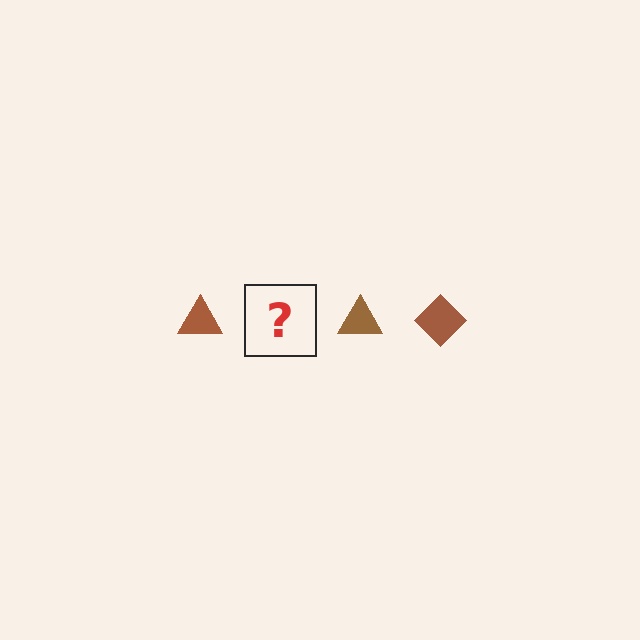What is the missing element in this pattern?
The missing element is a brown diamond.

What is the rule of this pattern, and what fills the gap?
The rule is that the pattern cycles through triangle, diamond shapes in brown. The gap should be filled with a brown diamond.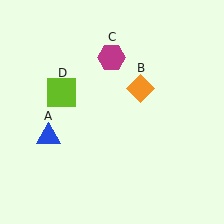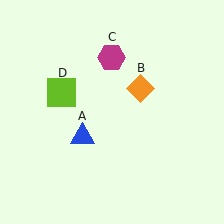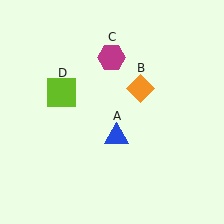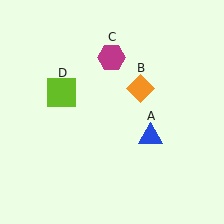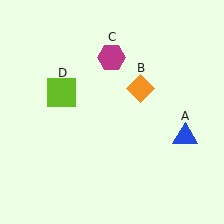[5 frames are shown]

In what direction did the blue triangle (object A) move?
The blue triangle (object A) moved right.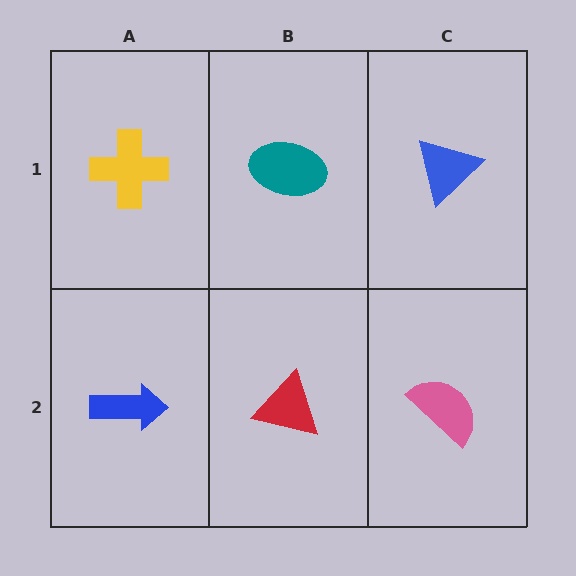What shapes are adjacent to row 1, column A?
A blue arrow (row 2, column A), a teal ellipse (row 1, column B).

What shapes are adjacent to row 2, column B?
A teal ellipse (row 1, column B), a blue arrow (row 2, column A), a pink semicircle (row 2, column C).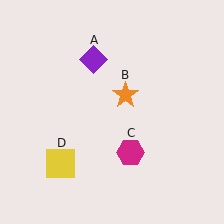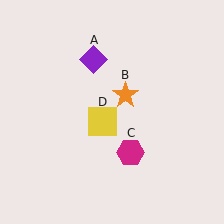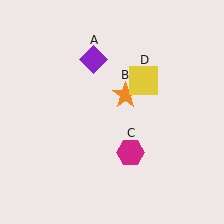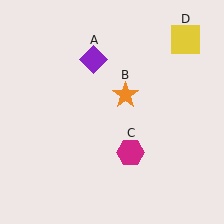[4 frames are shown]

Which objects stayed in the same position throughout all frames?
Purple diamond (object A) and orange star (object B) and magenta hexagon (object C) remained stationary.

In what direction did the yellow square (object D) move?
The yellow square (object D) moved up and to the right.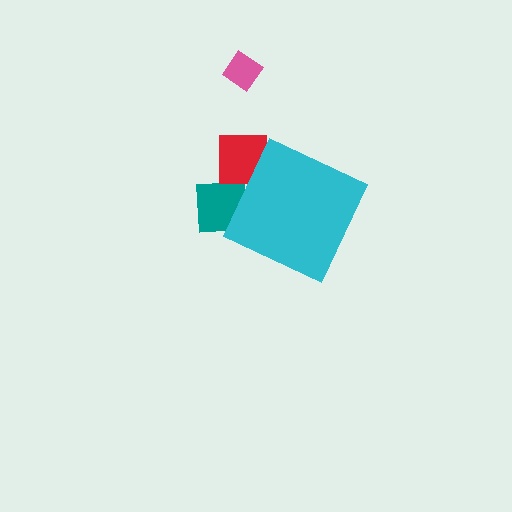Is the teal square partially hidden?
Yes, the teal square is partially hidden behind the cyan diamond.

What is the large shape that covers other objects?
A cyan diamond.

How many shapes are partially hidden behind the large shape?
2 shapes are partially hidden.